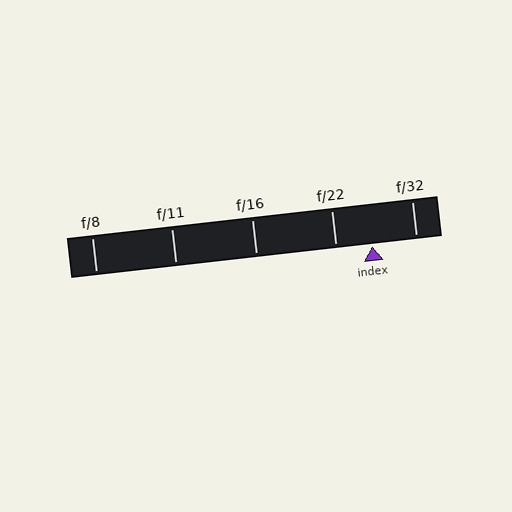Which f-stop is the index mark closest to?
The index mark is closest to f/22.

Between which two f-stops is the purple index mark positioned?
The index mark is between f/22 and f/32.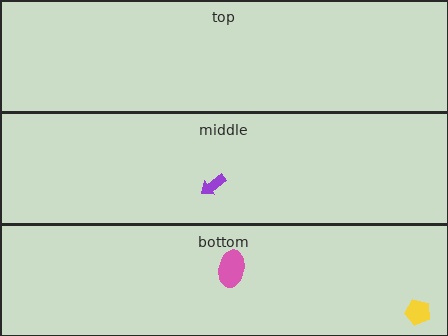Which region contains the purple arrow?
The middle region.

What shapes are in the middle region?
The purple arrow.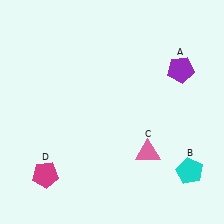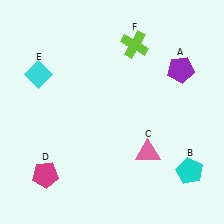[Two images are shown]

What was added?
A cyan diamond (E), a lime cross (F) were added in Image 2.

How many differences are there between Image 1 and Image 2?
There are 2 differences between the two images.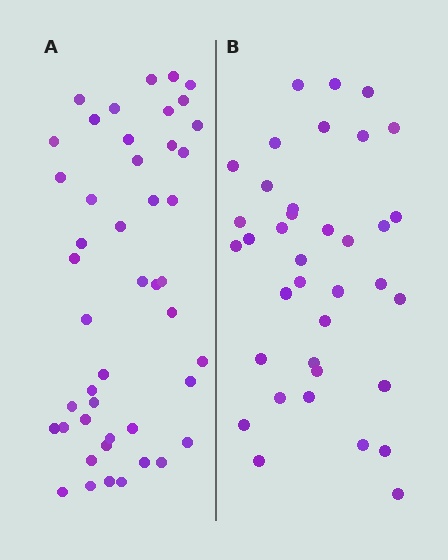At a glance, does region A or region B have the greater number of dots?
Region A (the left region) has more dots.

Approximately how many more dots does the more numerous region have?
Region A has roughly 8 or so more dots than region B.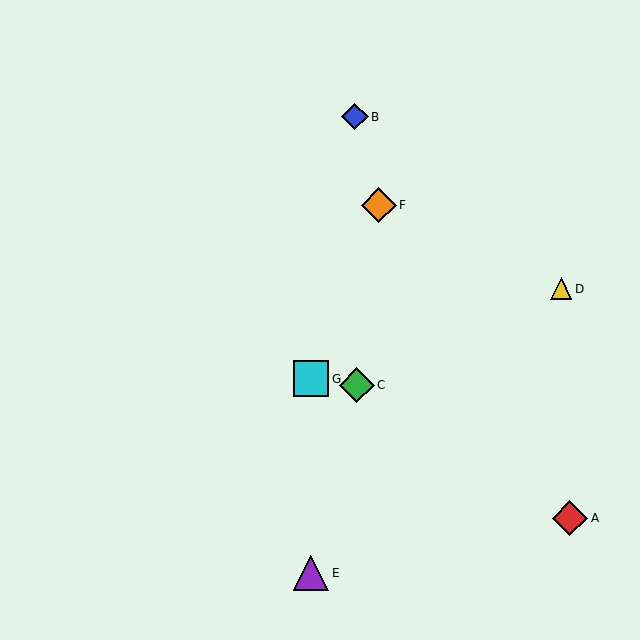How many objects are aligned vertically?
2 objects (E, G) are aligned vertically.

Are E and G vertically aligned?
Yes, both are at x≈311.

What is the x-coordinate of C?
Object C is at x≈357.